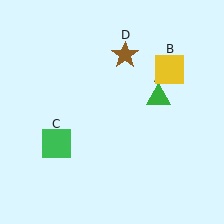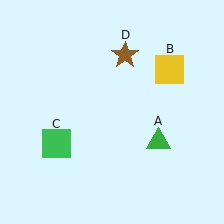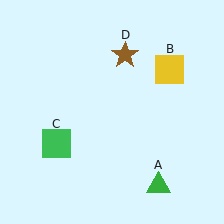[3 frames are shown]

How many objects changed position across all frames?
1 object changed position: green triangle (object A).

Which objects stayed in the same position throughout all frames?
Yellow square (object B) and green square (object C) and brown star (object D) remained stationary.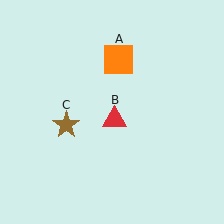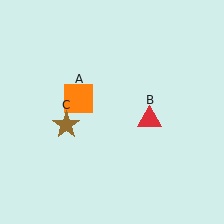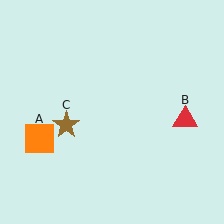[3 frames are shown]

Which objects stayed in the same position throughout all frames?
Brown star (object C) remained stationary.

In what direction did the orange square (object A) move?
The orange square (object A) moved down and to the left.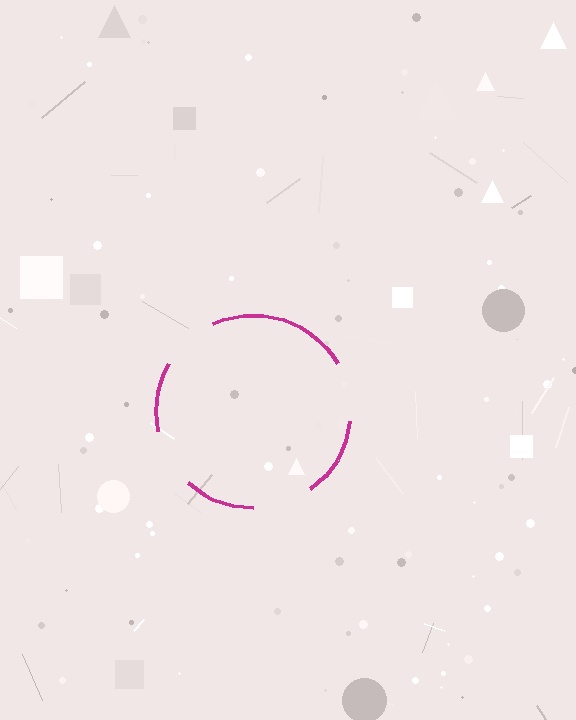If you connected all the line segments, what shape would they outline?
They would outline a circle.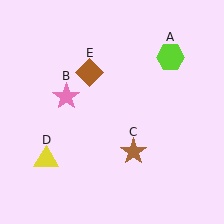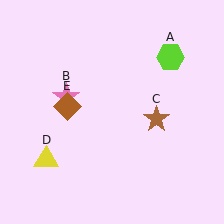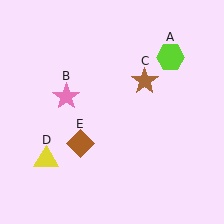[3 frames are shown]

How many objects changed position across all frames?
2 objects changed position: brown star (object C), brown diamond (object E).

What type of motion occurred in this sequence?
The brown star (object C), brown diamond (object E) rotated counterclockwise around the center of the scene.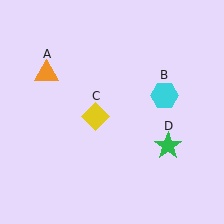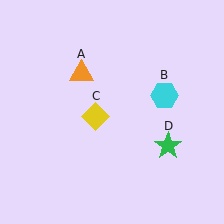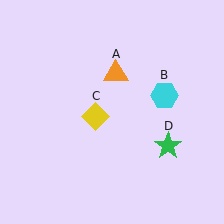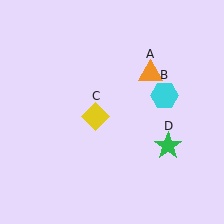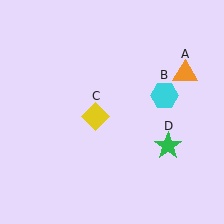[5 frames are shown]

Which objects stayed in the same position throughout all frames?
Cyan hexagon (object B) and yellow diamond (object C) and green star (object D) remained stationary.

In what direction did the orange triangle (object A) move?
The orange triangle (object A) moved right.